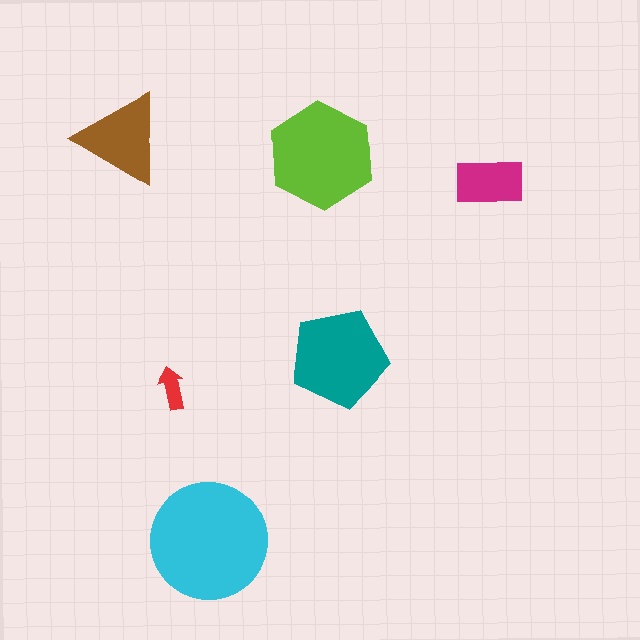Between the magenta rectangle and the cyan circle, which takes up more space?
The cyan circle.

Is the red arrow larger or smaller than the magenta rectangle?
Smaller.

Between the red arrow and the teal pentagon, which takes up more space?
The teal pentagon.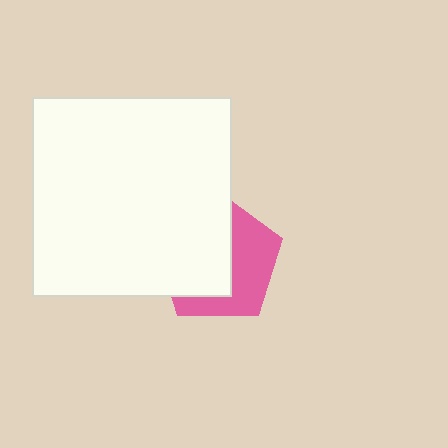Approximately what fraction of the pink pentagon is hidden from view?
Roughly 55% of the pink pentagon is hidden behind the white square.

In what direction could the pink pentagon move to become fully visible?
The pink pentagon could move right. That would shift it out from behind the white square entirely.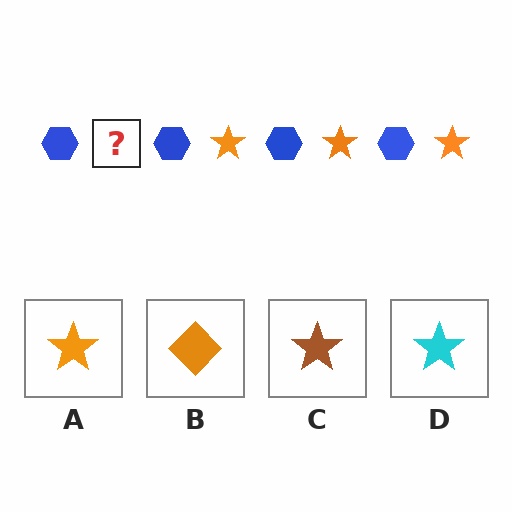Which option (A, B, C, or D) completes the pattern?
A.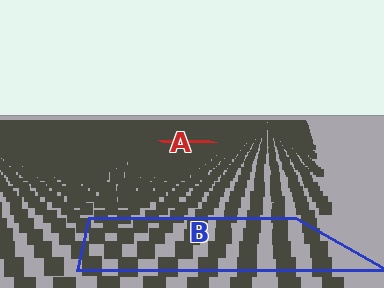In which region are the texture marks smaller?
The texture marks are smaller in region A, because it is farther away.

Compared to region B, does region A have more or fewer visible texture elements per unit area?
Region A has more texture elements per unit area — they are packed more densely because it is farther away.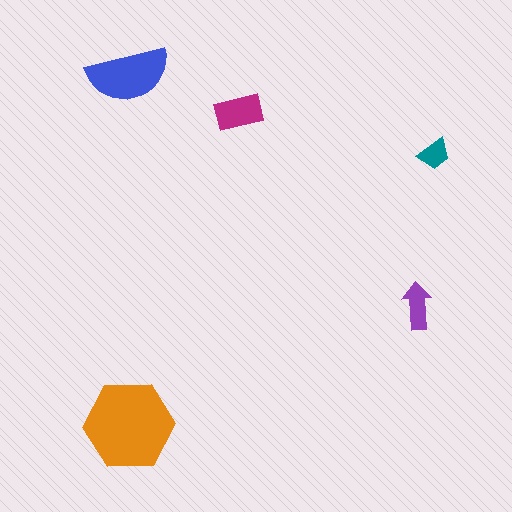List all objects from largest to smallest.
The orange hexagon, the blue semicircle, the magenta rectangle, the purple arrow, the teal trapezoid.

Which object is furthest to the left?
The orange hexagon is leftmost.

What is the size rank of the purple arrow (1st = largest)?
4th.